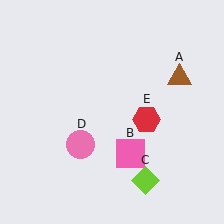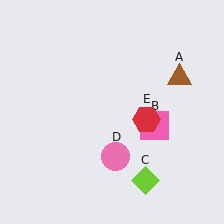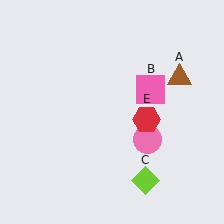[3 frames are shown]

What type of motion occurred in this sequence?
The pink square (object B), pink circle (object D) rotated counterclockwise around the center of the scene.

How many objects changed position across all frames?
2 objects changed position: pink square (object B), pink circle (object D).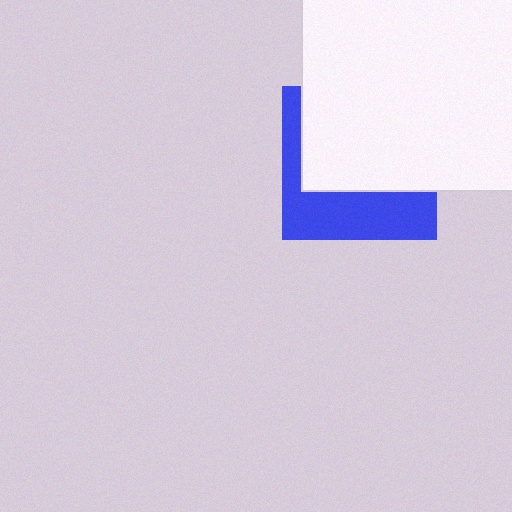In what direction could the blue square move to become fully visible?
The blue square could move down. That would shift it out from behind the white rectangle entirely.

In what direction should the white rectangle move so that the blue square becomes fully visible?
The white rectangle should move up. That is the shortest direction to clear the overlap and leave the blue square fully visible.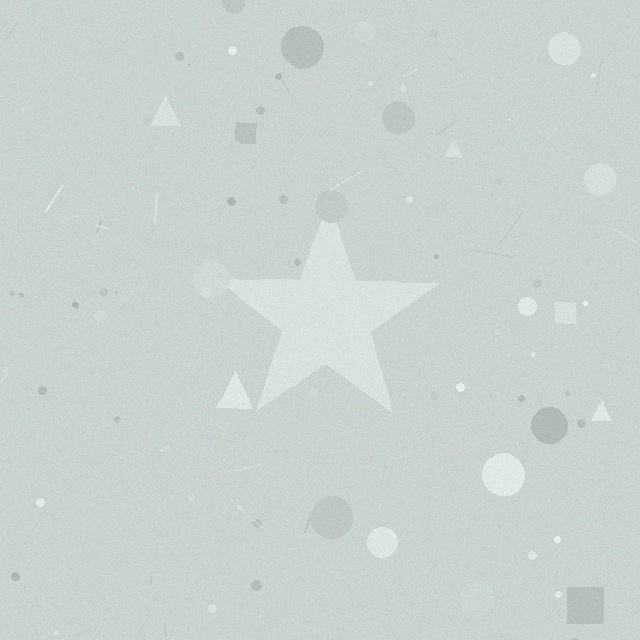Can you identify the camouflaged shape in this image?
The camouflaged shape is a star.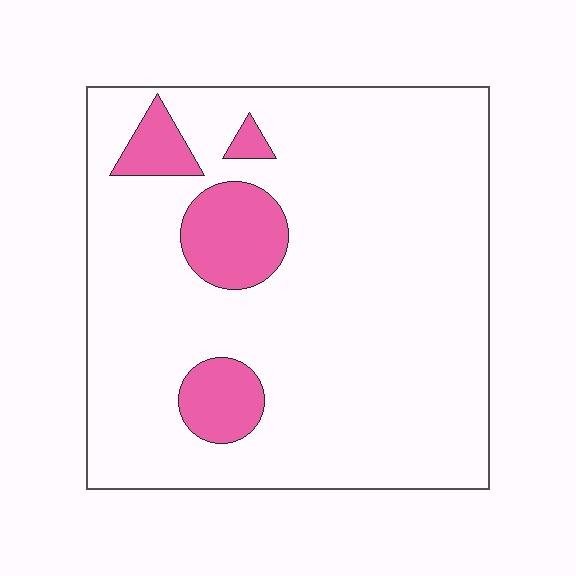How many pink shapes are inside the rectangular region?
4.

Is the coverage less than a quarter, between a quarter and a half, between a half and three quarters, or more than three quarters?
Less than a quarter.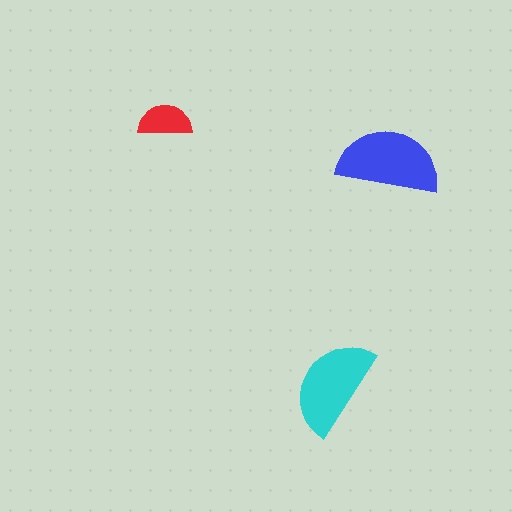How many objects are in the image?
There are 3 objects in the image.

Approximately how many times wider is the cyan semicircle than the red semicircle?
About 2 times wider.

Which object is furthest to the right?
The blue semicircle is rightmost.